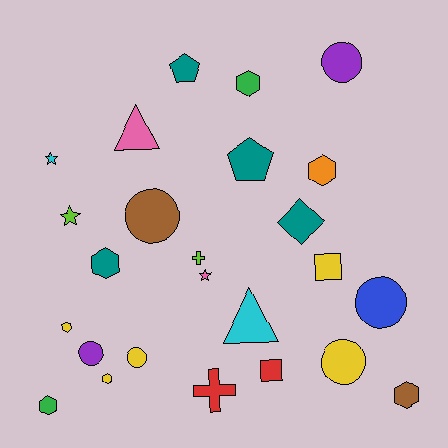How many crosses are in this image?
There are 2 crosses.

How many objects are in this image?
There are 25 objects.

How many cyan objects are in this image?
There are 2 cyan objects.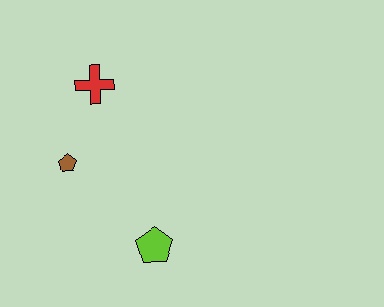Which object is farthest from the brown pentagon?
The lime pentagon is farthest from the brown pentagon.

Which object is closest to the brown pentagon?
The red cross is closest to the brown pentagon.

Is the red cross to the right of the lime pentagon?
No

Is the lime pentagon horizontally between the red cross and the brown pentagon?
No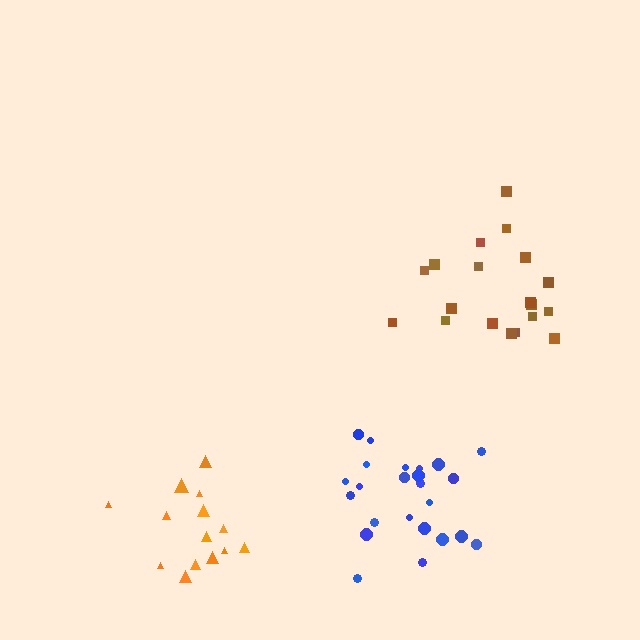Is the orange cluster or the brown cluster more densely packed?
Orange.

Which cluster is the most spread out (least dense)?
Brown.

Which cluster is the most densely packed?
Orange.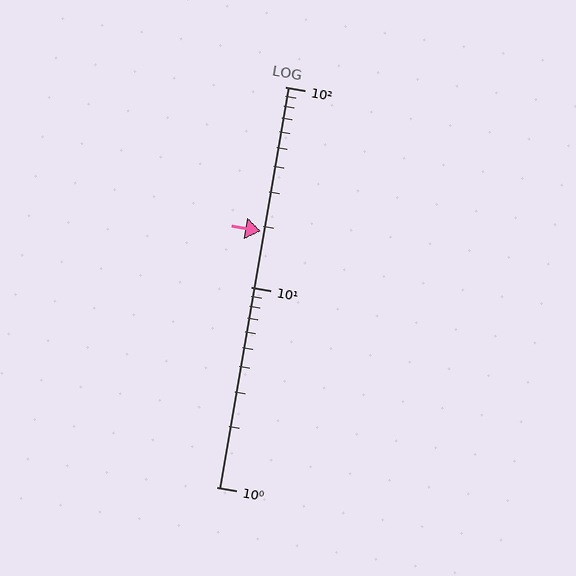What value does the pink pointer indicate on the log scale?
The pointer indicates approximately 19.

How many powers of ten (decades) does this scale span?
The scale spans 2 decades, from 1 to 100.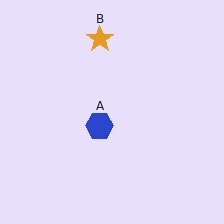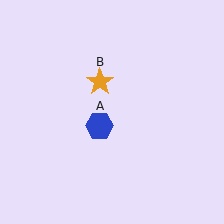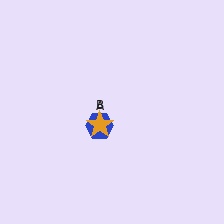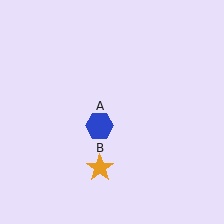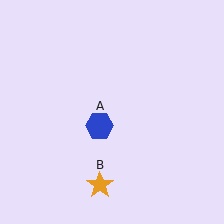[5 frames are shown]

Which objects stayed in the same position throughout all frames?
Blue hexagon (object A) remained stationary.